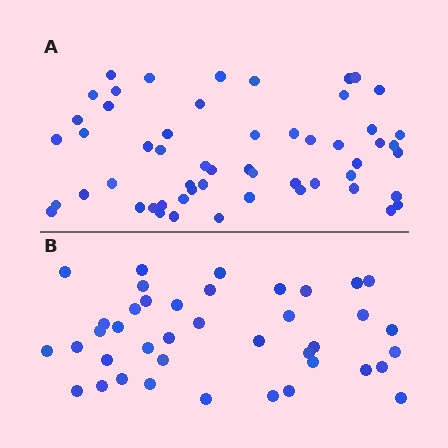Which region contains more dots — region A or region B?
Region A (the top region) has more dots.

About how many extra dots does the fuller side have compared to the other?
Region A has approximately 15 more dots than region B.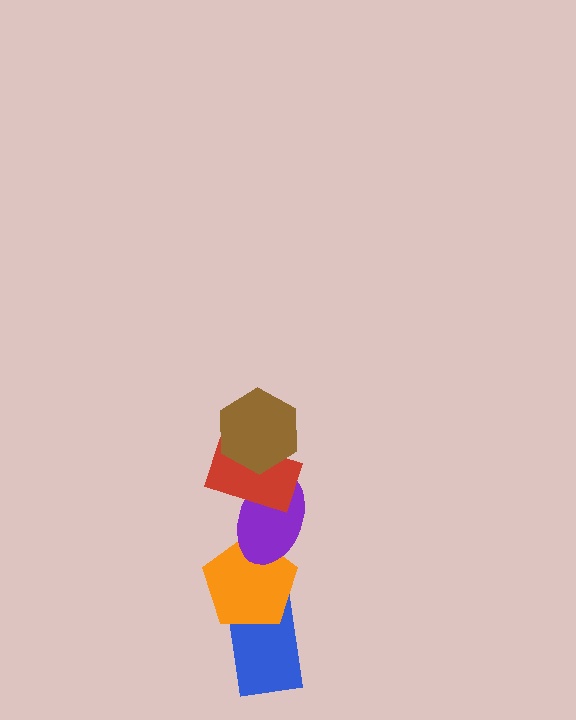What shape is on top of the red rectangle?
The brown hexagon is on top of the red rectangle.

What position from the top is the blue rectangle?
The blue rectangle is 5th from the top.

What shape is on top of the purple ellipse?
The red rectangle is on top of the purple ellipse.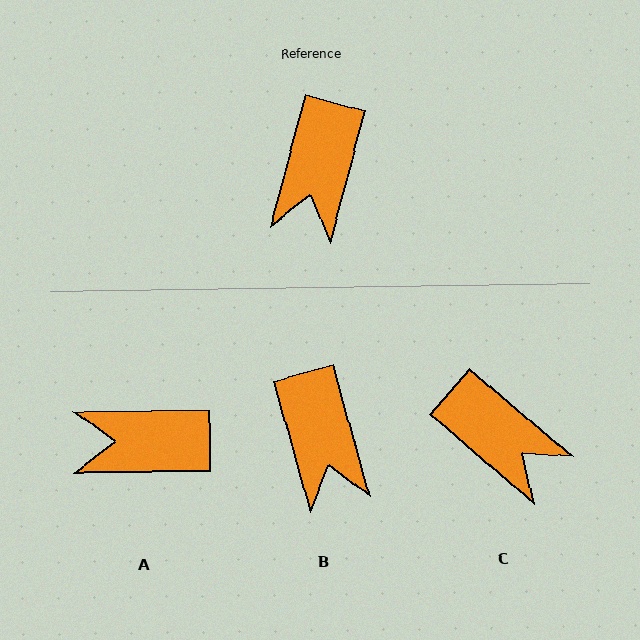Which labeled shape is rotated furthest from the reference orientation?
A, about 75 degrees away.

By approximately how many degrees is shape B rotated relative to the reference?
Approximately 30 degrees counter-clockwise.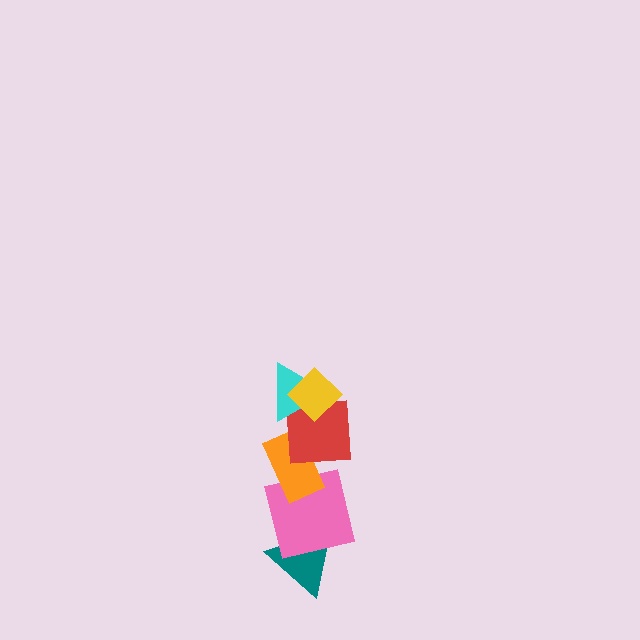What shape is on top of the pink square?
The orange rectangle is on top of the pink square.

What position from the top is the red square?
The red square is 3rd from the top.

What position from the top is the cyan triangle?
The cyan triangle is 2nd from the top.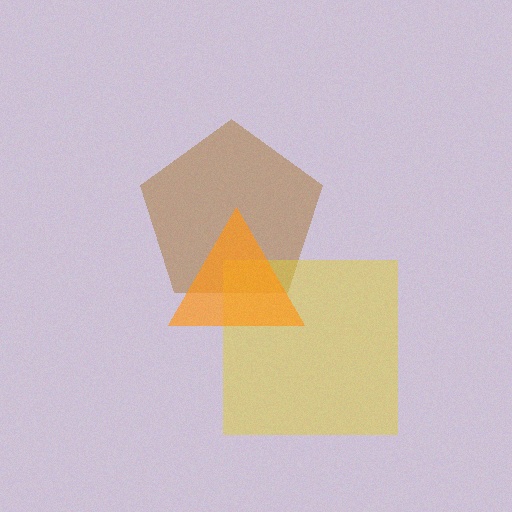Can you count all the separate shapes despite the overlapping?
Yes, there are 3 separate shapes.